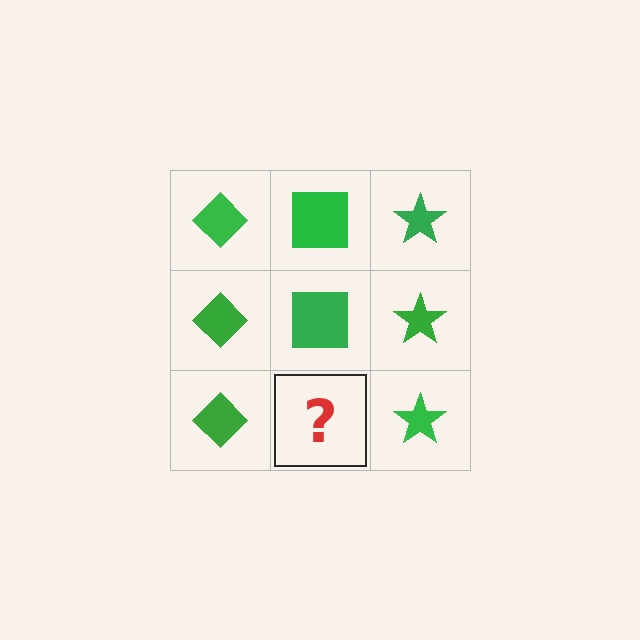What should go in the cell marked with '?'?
The missing cell should contain a green square.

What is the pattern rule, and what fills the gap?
The rule is that each column has a consistent shape. The gap should be filled with a green square.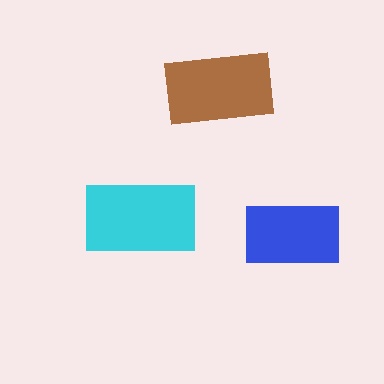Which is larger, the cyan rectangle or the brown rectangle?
The cyan one.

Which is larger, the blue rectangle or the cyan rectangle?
The cyan one.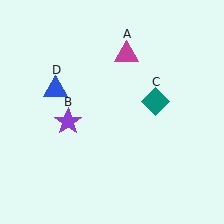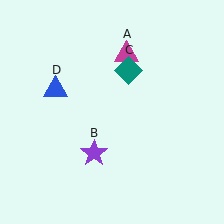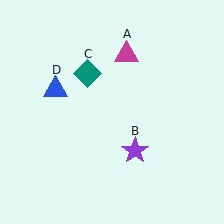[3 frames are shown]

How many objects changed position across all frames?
2 objects changed position: purple star (object B), teal diamond (object C).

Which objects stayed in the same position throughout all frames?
Magenta triangle (object A) and blue triangle (object D) remained stationary.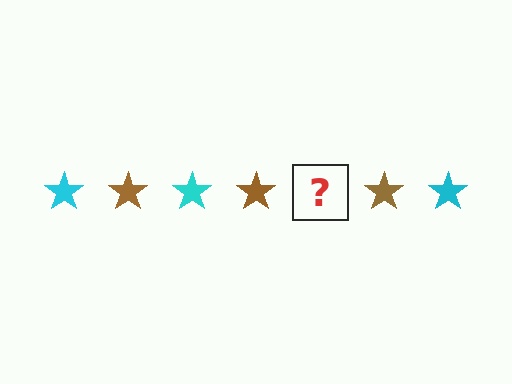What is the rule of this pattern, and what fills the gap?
The rule is that the pattern cycles through cyan, brown stars. The gap should be filled with a cyan star.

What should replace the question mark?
The question mark should be replaced with a cyan star.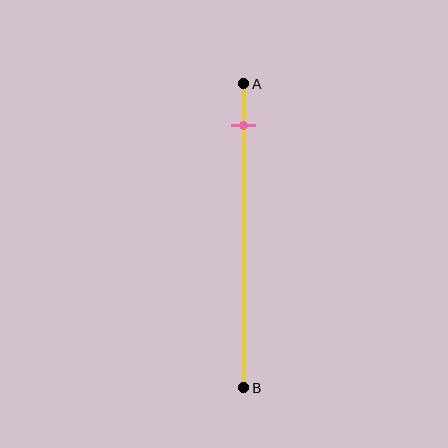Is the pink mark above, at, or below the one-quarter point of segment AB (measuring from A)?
The pink mark is above the one-quarter point of segment AB.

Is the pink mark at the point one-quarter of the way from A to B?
No, the mark is at about 15% from A, not at the 25% one-quarter point.